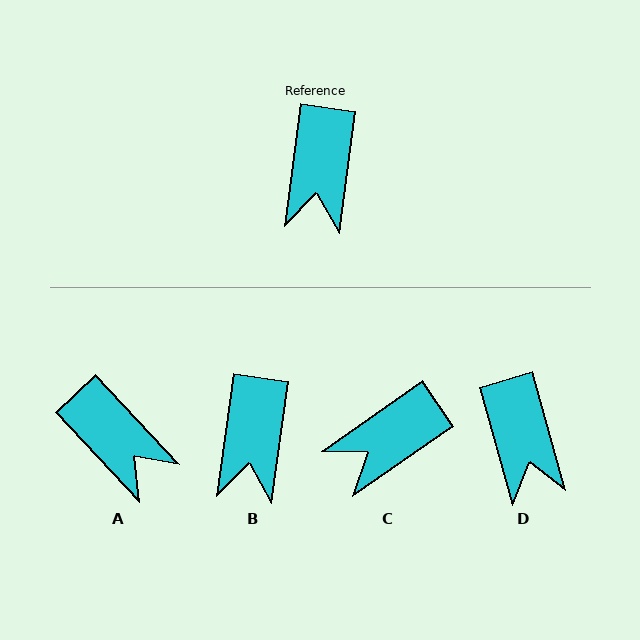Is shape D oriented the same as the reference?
No, it is off by about 24 degrees.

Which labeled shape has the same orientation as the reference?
B.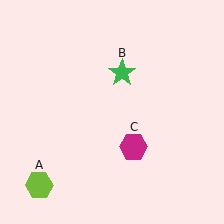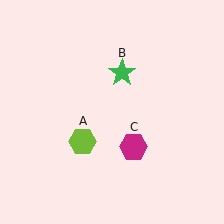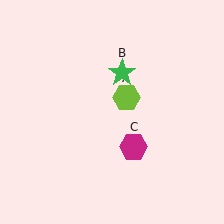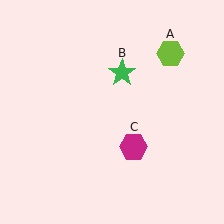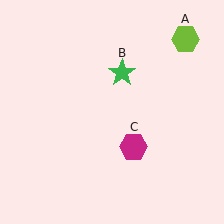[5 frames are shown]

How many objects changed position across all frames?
1 object changed position: lime hexagon (object A).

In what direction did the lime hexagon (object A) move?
The lime hexagon (object A) moved up and to the right.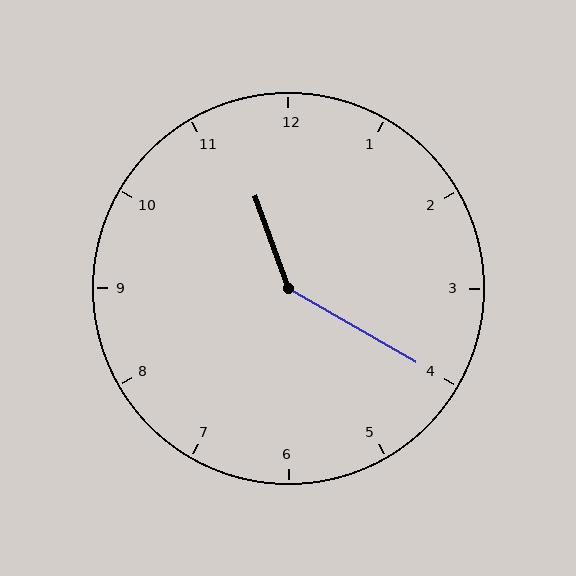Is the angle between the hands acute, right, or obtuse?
It is obtuse.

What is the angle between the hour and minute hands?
Approximately 140 degrees.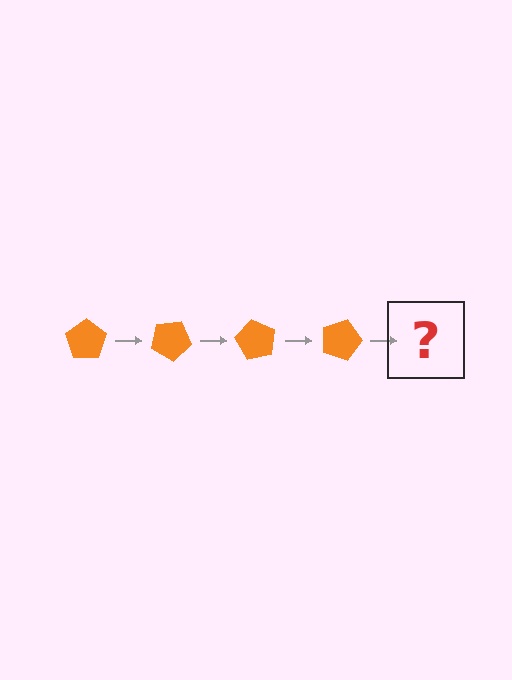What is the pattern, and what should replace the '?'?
The pattern is that the pentagon rotates 30 degrees each step. The '?' should be an orange pentagon rotated 120 degrees.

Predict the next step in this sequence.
The next step is an orange pentagon rotated 120 degrees.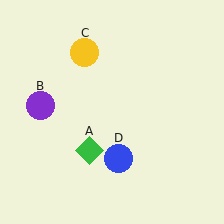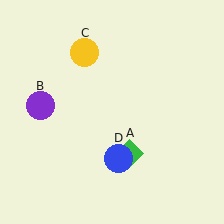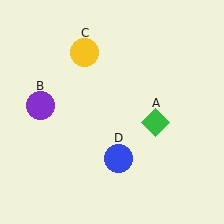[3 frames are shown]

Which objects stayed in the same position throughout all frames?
Purple circle (object B) and yellow circle (object C) and blue circle (object D) remained stationary.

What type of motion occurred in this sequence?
The green diamond (object A) rotated counterclockwise around the center of the scene.